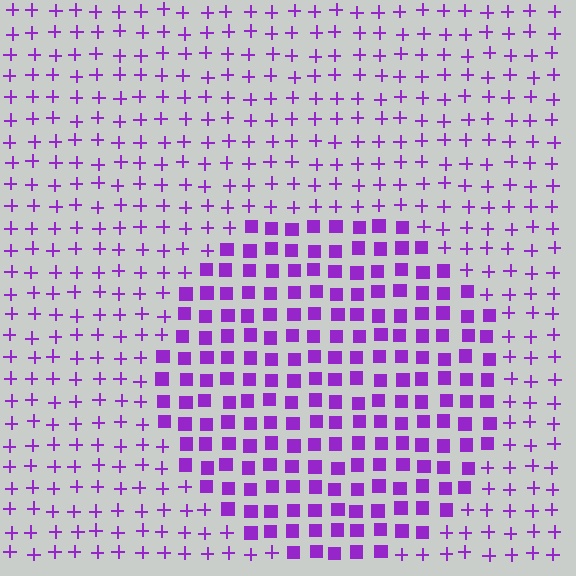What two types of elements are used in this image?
The image uses squares inside the circle region and plus signs outside it.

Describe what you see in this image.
The image is filled with small purple elements arranged in a uniform grid. A circle-shaped region contains squares, while the surrounding area contains plus signs. The boundary is defined purely by the change in element shape.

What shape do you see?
I see a circle.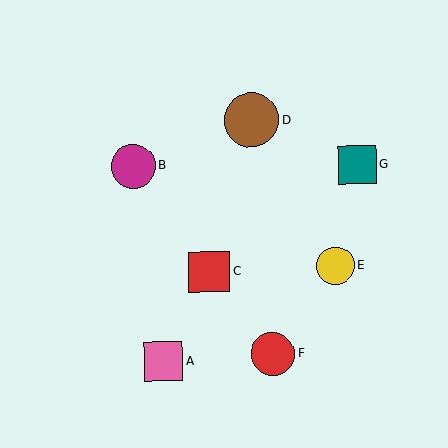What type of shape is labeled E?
Shape E is a yellow circle.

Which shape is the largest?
The brown circle (labeled D) is the largest.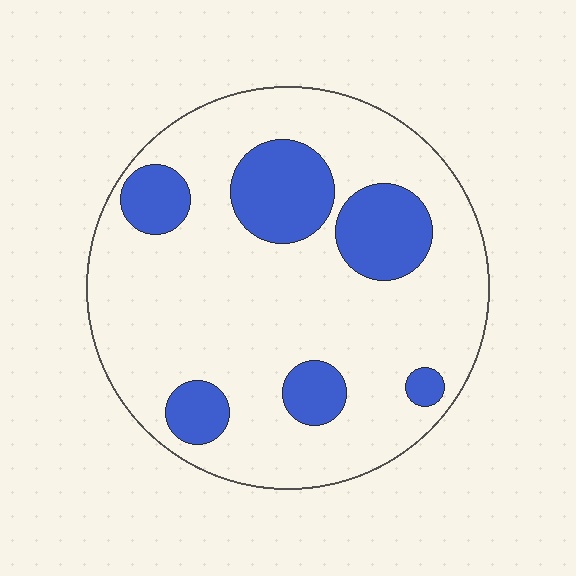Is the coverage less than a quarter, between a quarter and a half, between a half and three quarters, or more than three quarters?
Less than a quarter.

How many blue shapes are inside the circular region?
6.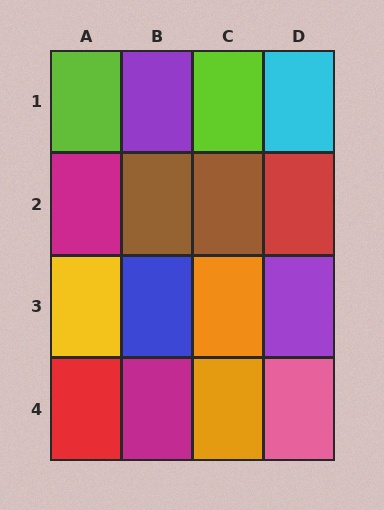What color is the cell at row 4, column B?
Magenta.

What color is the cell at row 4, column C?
Orange.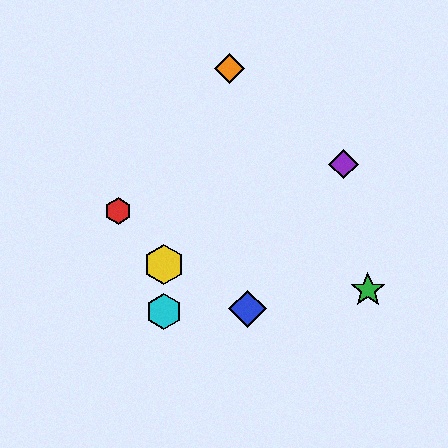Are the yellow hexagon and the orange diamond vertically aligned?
No, the yellow hexagon is at x≈164 and the orange diamond is at x≈229.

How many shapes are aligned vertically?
2 shapes (the yellow hexagon, the cyan hexagon) are aligned vertically.